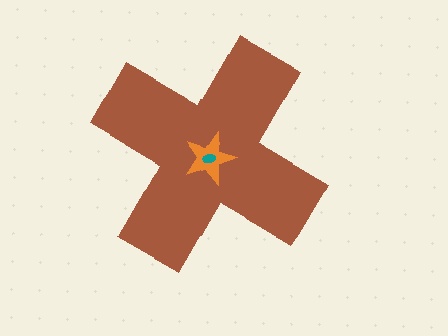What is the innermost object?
The teal ellipse.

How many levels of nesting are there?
3.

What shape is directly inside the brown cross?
The orange star.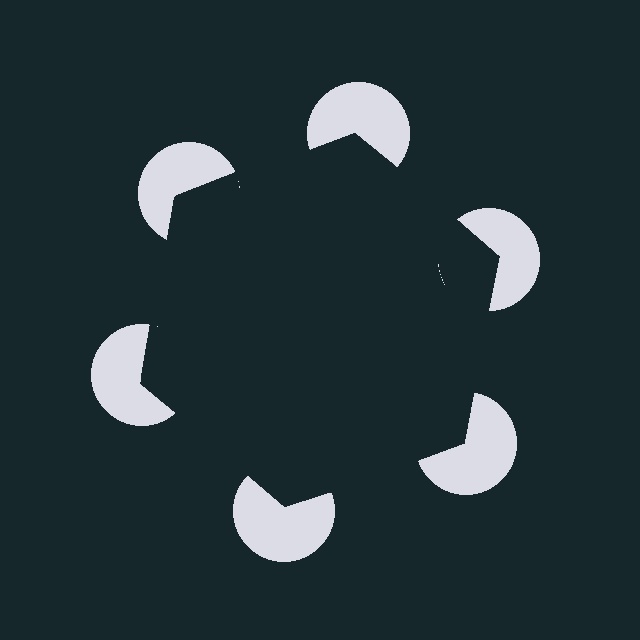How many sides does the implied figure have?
6 sides.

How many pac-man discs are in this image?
There are 6 — one at each vertex of the illusory hexagon.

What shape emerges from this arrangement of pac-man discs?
An illusory hexagon — its edges are inferred from the aligned wedge cuts in the pac-man discs, not physically drawn.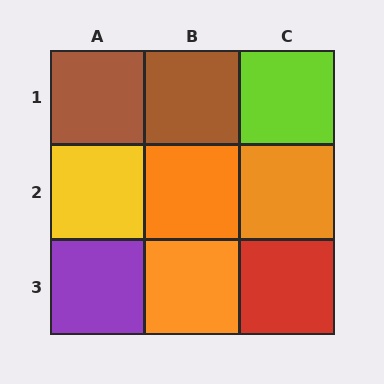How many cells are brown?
2 cells are brown.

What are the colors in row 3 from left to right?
Purple, orange, red.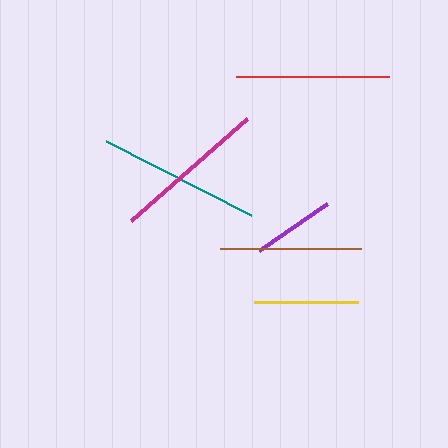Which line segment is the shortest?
The purple line is the shortest at approximately 83 pixels.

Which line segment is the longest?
The teal line is the longest at approximately 164 pixels.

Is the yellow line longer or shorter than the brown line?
The brown line is longer than the yellow line.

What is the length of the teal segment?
The teal segment is approximately 164 pixels long.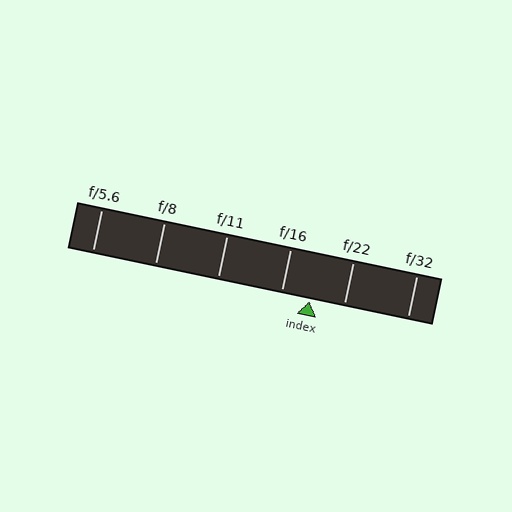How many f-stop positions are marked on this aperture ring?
There are 6 f-stop positions marked.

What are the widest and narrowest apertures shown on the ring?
The widest aperture shown is f/5.6 and the narrowest is f/32.